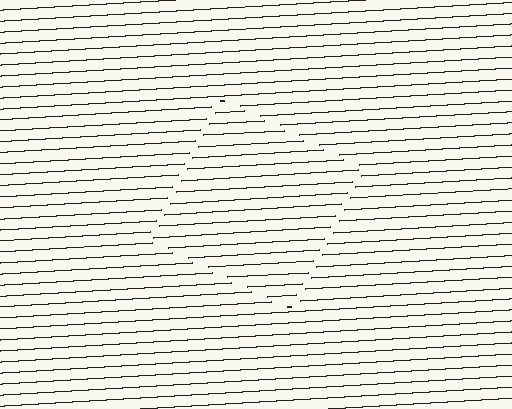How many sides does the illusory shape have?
4 sides — the line-ends trace a square.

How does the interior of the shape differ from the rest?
The interior of the shape contains the same grating, shifted by half a period — the contour is defined by the phase discontinuity where line-ends from the inner and outer gratings abut.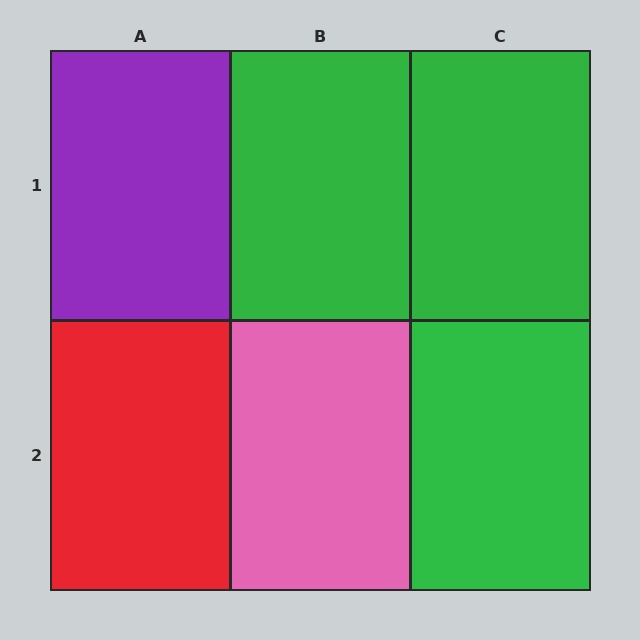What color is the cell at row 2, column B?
Pink.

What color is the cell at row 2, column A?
Red.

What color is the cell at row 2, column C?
Green.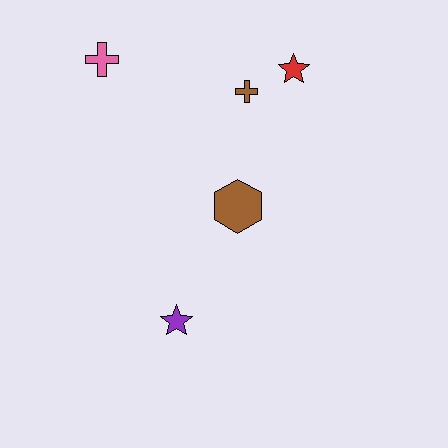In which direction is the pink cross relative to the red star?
The pink cross is to the left of the red star.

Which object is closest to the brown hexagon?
The brown cross is closest to the brown hexagon.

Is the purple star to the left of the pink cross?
No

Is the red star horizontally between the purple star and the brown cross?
No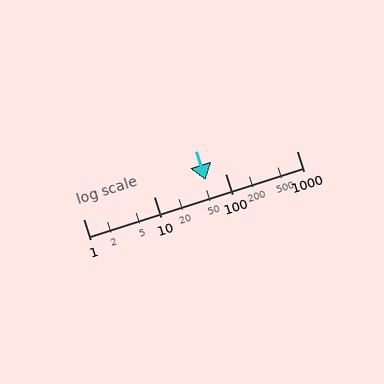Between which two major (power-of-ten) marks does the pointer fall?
The pointer is between 10 and 100.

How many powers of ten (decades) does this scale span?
The scale spans 3 decades, from 1 to 1000.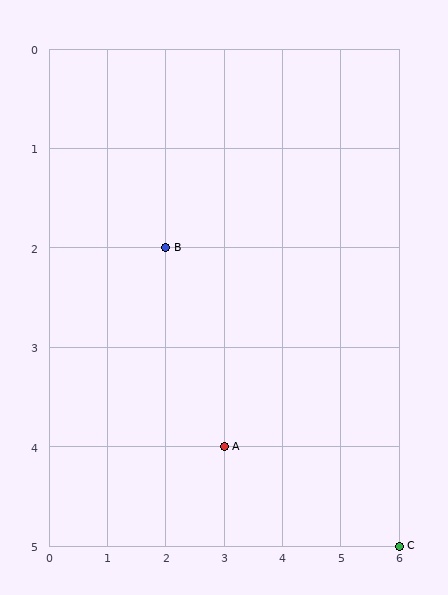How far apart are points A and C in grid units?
Points A and C are 3 columns and 1 row apart (about 3.2 grid units diagonally).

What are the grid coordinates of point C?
Point C is at grid coordinates (6, 5).